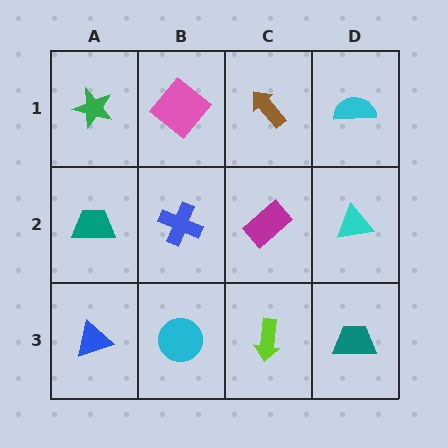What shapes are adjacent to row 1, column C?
A magenta rectangle (row 2, column C), a pink diamond (row 1, column B), a cyan semicircle (row 1, column D).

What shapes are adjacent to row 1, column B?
A blue cross (row 2, column B), a green star (row 1, column A), a brown arrow (row 1, column C).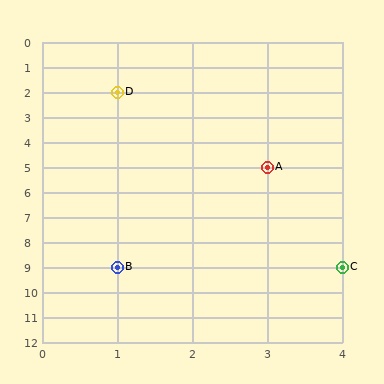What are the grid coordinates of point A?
Point A is at grid coordinates (3, 5).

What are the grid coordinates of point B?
Point B is at grid coordinates (1, 9).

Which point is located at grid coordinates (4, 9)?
Point C is at (4, 9).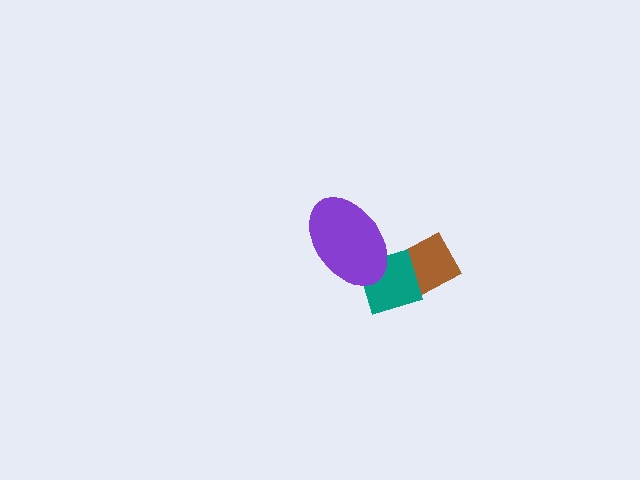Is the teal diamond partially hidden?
Yes, it is partially covered by another shape.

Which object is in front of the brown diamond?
The teal diamond is in front of the brown diamond.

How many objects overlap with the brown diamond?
1 object overlaps with the brown diamond.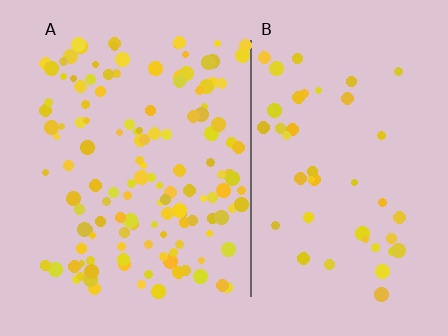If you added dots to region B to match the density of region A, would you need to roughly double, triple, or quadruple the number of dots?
Approximately triple.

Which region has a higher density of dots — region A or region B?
A (the left).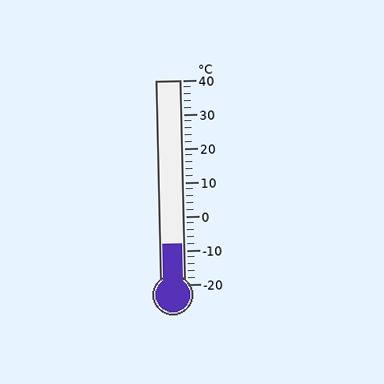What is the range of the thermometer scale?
The thermometer scale ranges from -20°C to 40°C.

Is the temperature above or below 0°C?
The temperature is below 0°C.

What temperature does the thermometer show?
The thermometer shows approximately -8°C.